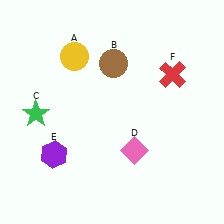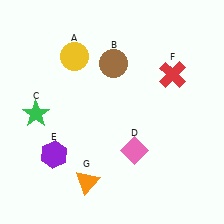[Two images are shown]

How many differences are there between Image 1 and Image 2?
There is 1 difference between the two images.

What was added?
An orange triangle (G) was added in Image 2.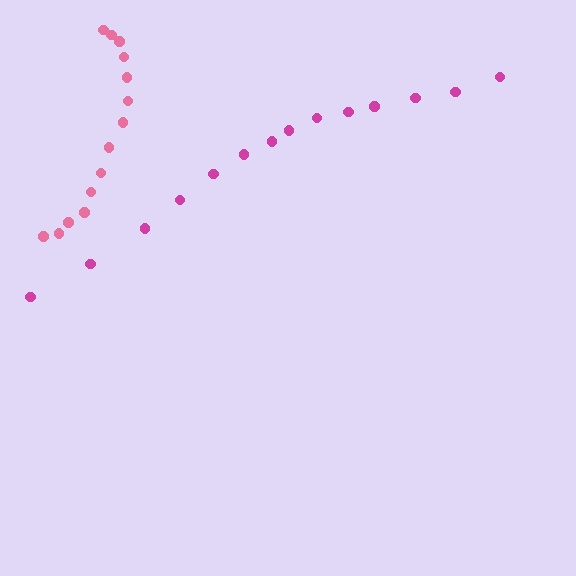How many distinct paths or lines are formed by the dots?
There are 2 distinct paths.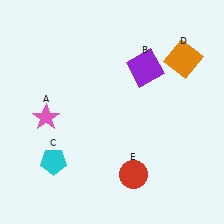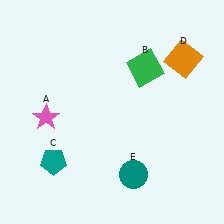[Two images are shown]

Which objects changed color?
B changed from purple to green. C changed from cyan to teal. E changed from red to teal.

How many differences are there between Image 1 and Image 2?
There are 3 differences between the two images.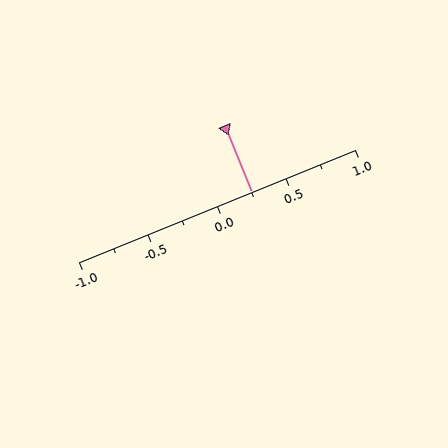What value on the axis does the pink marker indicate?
The marker indicates approximately 0.25.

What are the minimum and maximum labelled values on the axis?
The axis runs from -1.0 to 1.0.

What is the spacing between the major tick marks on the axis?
The major ticks are spaced 0.5 apart.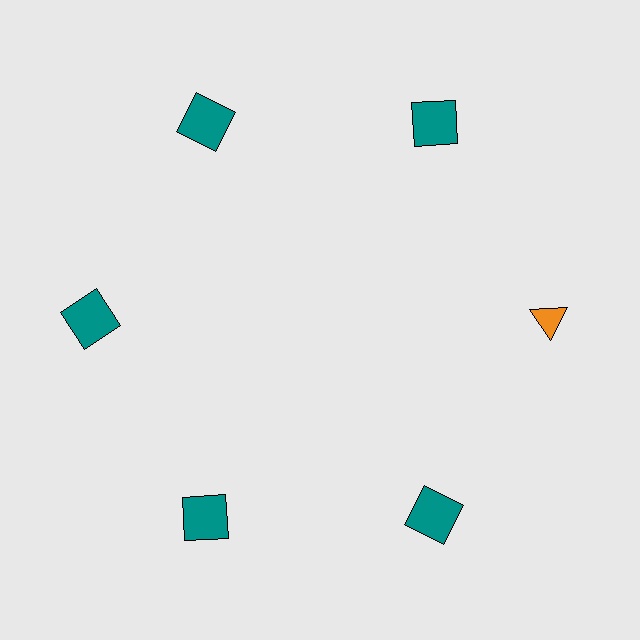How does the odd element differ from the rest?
It differs in both color (orange instead of teal) and shape (triangle instead of square).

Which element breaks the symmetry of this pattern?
The orange triangle at roughly the 3 o'clock position breaks the symmetry. All other shapes are teal squares.